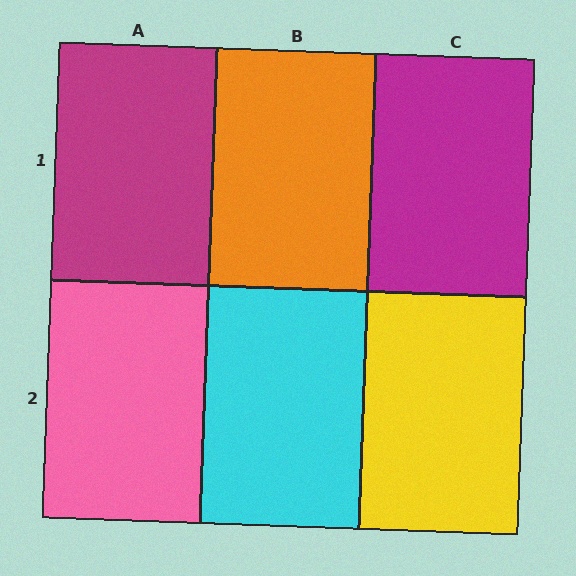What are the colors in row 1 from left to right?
Magenta, orange, magenta.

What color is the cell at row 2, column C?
Yellow.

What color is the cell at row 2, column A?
Pink.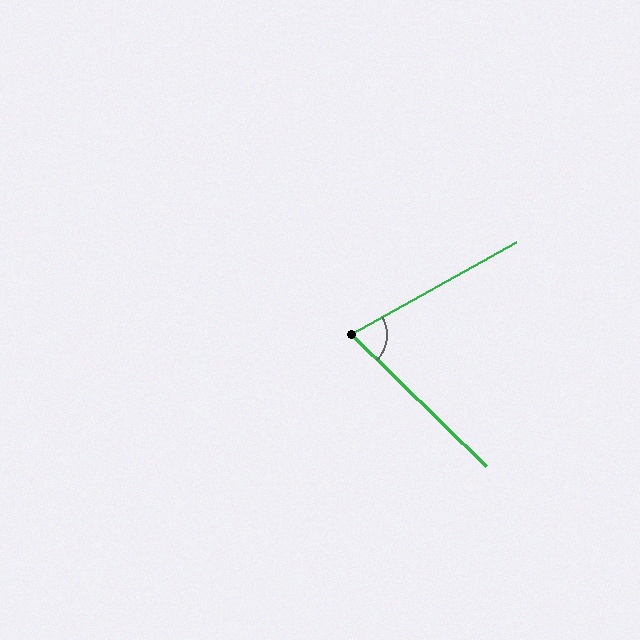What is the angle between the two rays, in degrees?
Approximately 73 degrees.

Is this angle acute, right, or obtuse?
It is acute.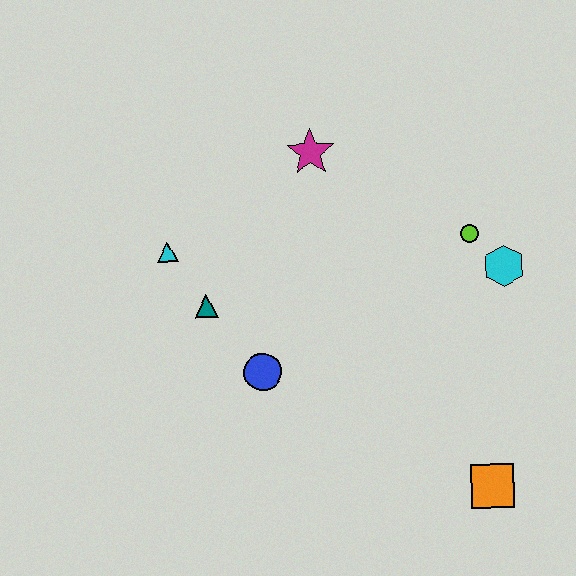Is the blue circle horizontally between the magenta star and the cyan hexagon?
No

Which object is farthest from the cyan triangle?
The orange square is farthest from the cyan triangle.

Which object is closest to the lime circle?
The cyan hexagon is closest to the lime circle.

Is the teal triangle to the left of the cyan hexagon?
Yes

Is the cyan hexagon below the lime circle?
Yes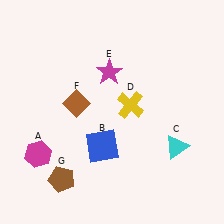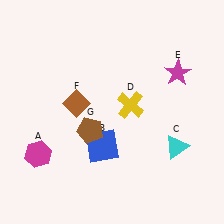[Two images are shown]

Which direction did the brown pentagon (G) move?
The brown pentagon (G) moved up.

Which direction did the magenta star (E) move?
The magenta star (E) moved right.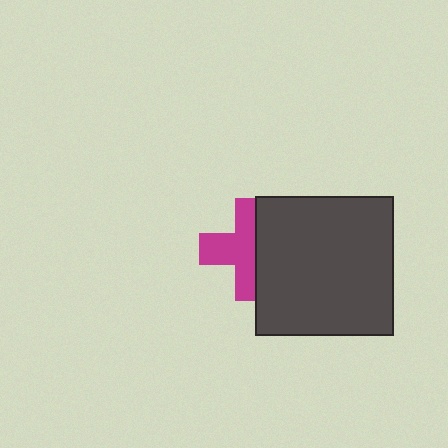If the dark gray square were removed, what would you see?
You would see the complete magenta cross.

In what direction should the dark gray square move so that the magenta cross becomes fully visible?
The dark gray square should move right. That is the shortest direction to clear the overlap and leave the magenta cross fully visible.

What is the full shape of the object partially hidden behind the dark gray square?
The partially hidden object is a magenta cross.